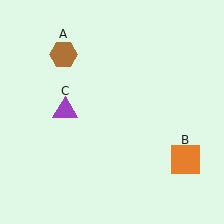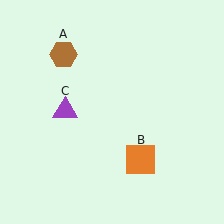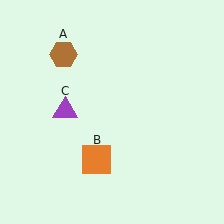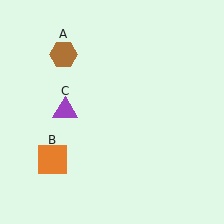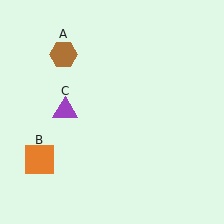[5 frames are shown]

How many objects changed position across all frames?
1 object changed position: orange square (object B).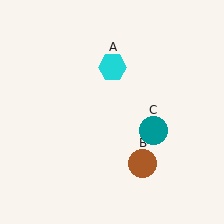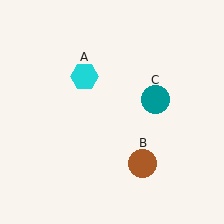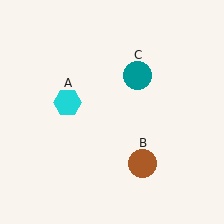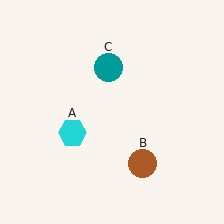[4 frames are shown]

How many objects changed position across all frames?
2 objects changed position: cyan hexagon (object A), teal circle (object C).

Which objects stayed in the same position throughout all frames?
Brown circle (object B) remained stationary.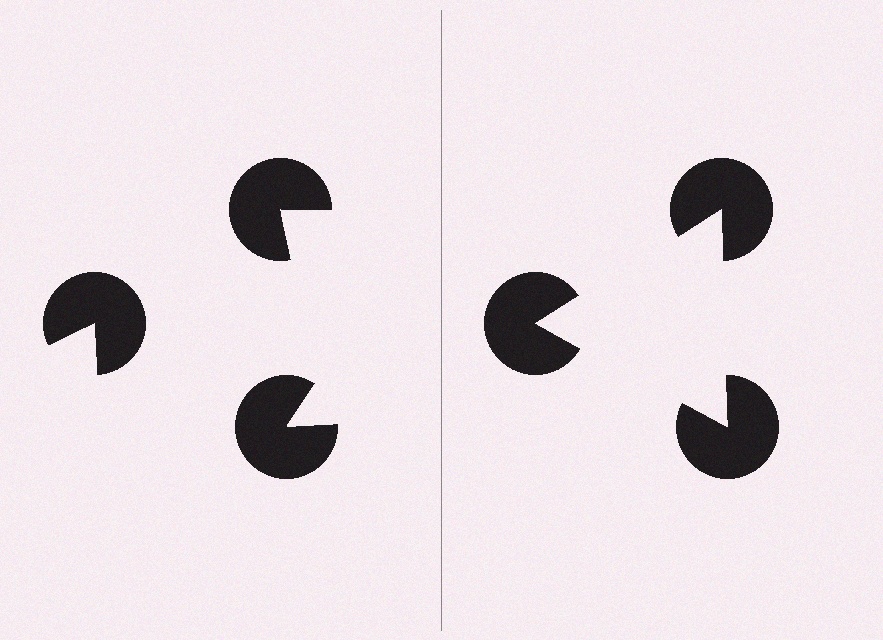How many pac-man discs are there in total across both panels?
6 — 3 on each side.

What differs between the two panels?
The pac-man discs are positioned identically on both sides; only the wedge orientations differ. On the right they align to a triangle; on the left they are misaligned.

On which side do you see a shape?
An illusory triangle appears on the right side. On the left side the wedge cuts are rotated, so no coherent shape forms.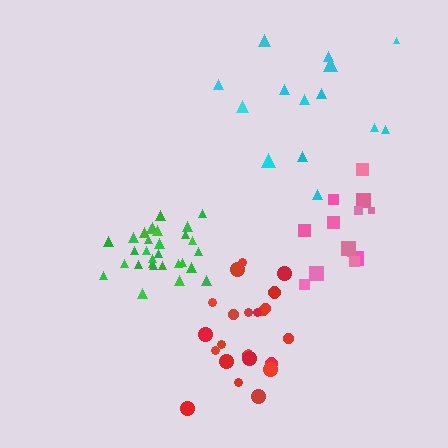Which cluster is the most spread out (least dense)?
Cyan.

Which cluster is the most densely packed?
Green.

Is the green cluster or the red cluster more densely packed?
Green.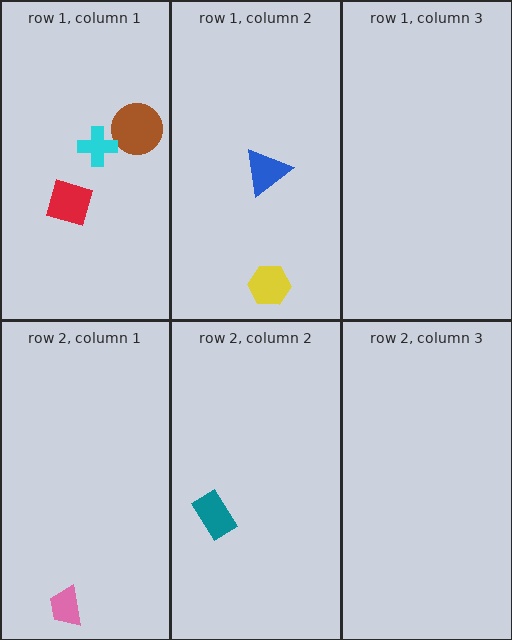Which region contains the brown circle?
The row 1, column 1 region.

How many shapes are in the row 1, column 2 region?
2.